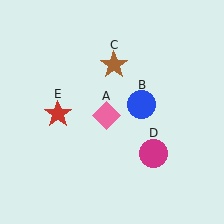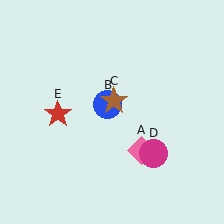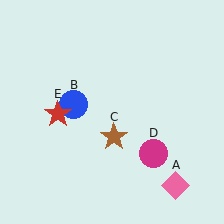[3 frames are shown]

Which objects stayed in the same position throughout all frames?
Magenta circle (object D) and red star (object E) remained stationary.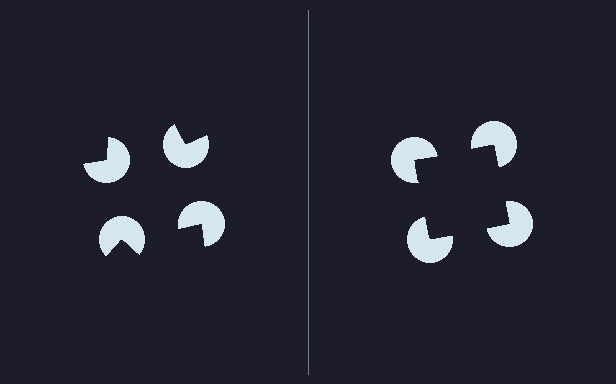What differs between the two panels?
The pac-man discs are positioned identically on both sides; only the wedge orientations differ. On the right they align to a square; on the left they are misaligned.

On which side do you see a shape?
An illusory square appears on the right side. On the left side the wedge cuts are rotated, so no coherent shape forms.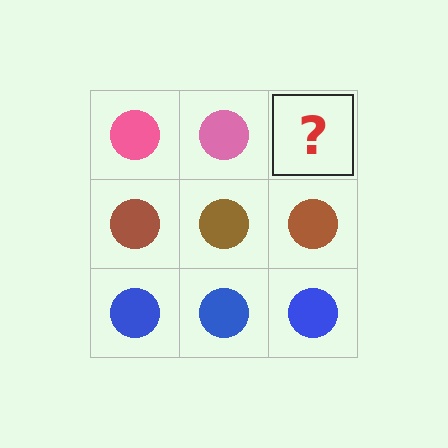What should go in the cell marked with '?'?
The missing cell should contain a pink circle.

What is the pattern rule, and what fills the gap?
The rule is that each row has a consistent color. The gap should be filled with a pink circle.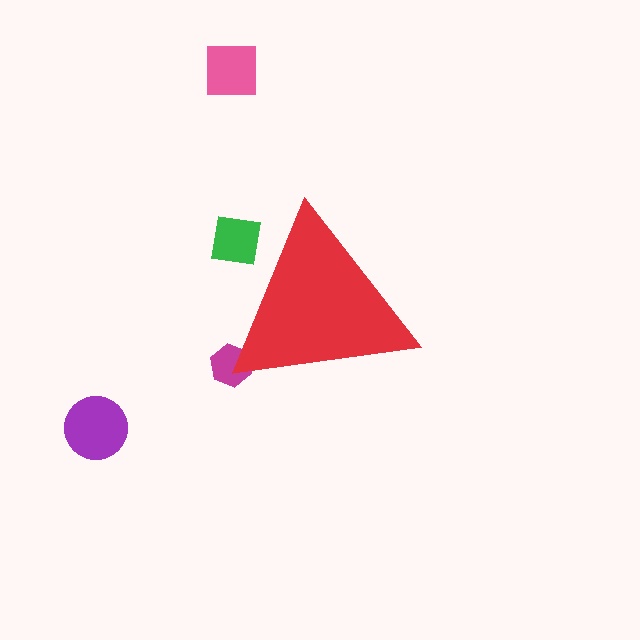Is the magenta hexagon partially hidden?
Yes, the magenta hexagon is partially hidden behind the red triangle.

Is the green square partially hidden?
Yes, the green square is partially hidden behind the red triangle.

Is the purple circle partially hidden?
No, the purple circle is fully visible.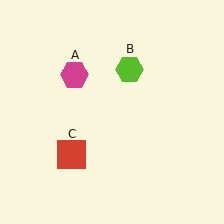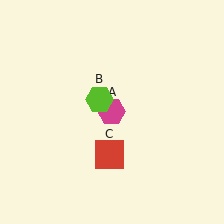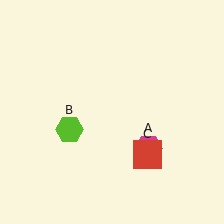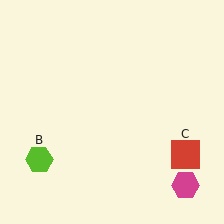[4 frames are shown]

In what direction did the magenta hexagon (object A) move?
The magenta hexagon (object A) moved down and to the right.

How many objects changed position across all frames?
3 objects changed position: magenta hexagon (object A), lime hexagon (object B), red square (object C).